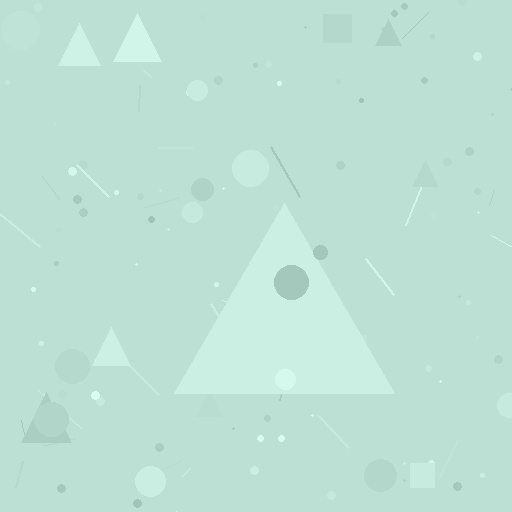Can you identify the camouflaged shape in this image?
The camouflaged shape is a triangle.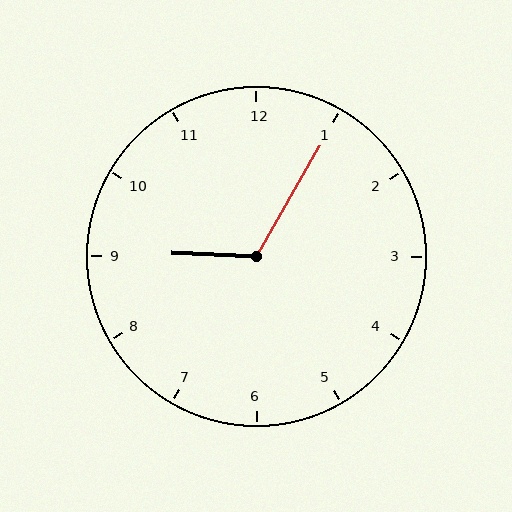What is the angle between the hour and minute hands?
Approximately 118 degrees.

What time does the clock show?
9:05.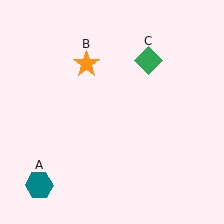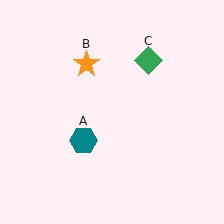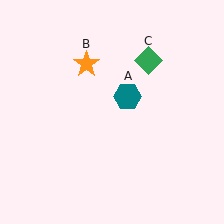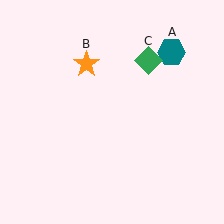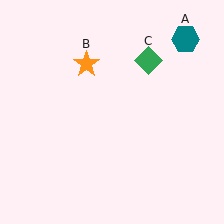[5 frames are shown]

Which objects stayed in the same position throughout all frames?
Orange star (object B) and green diamond (object C) remained stationary.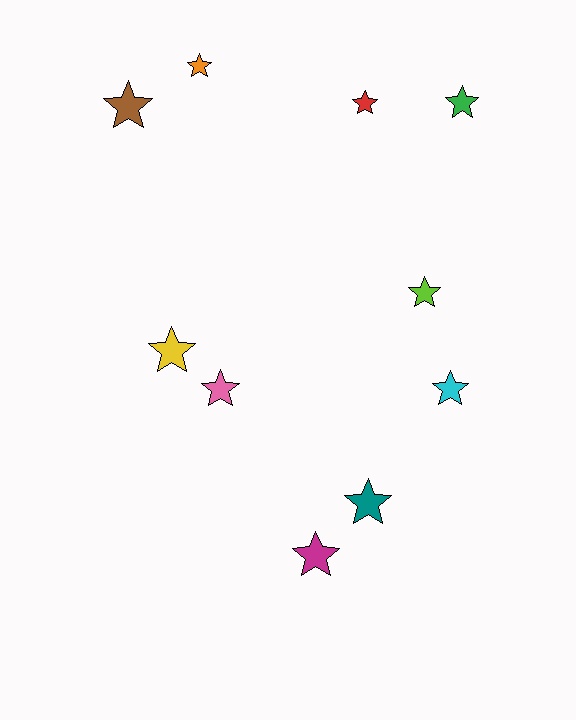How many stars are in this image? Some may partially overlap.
There are 10 stars.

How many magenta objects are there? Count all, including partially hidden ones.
There is 1 magenta object.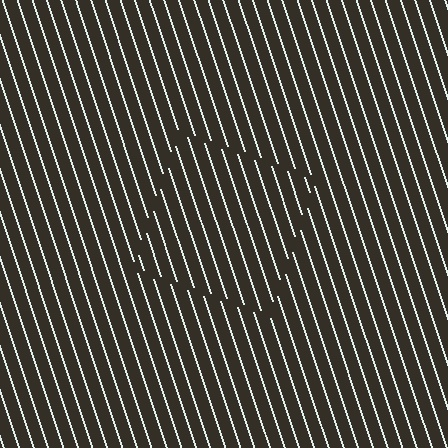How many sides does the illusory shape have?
4 sides — the line-ends trace a square.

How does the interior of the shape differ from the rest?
The interior of the shape contains the same grating, shifted by half a period — the contour is defined by the phase discontinuity where line-ends from the inner and outer gratings abut.